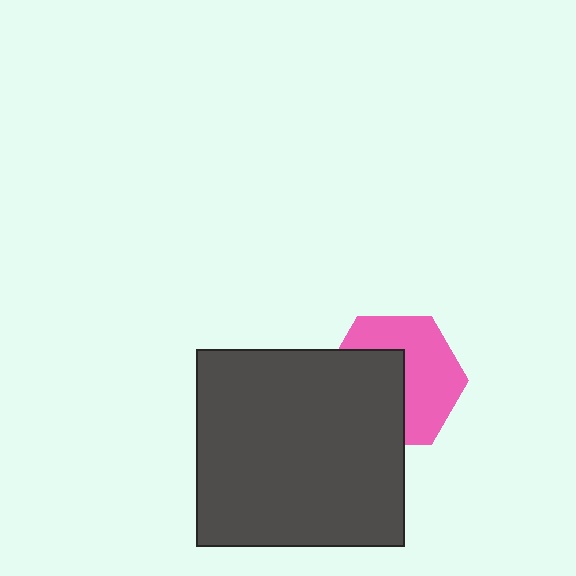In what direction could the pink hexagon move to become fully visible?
The pink hexagon could move toward the upper-right. That would shift it out from behind the dark gray rectangle entirely.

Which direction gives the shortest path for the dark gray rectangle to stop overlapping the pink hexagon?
Moving toward the lower-left gives the shortest separation.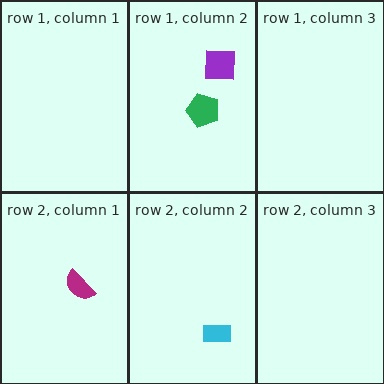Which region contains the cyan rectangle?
The row 2, column 2 region.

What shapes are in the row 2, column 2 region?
The cyan rectangle.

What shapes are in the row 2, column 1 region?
The magenta semicircle.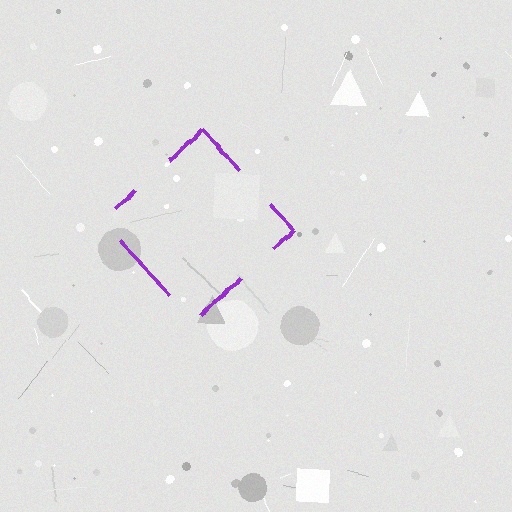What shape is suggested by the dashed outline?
The dashed outline suggests a diamond.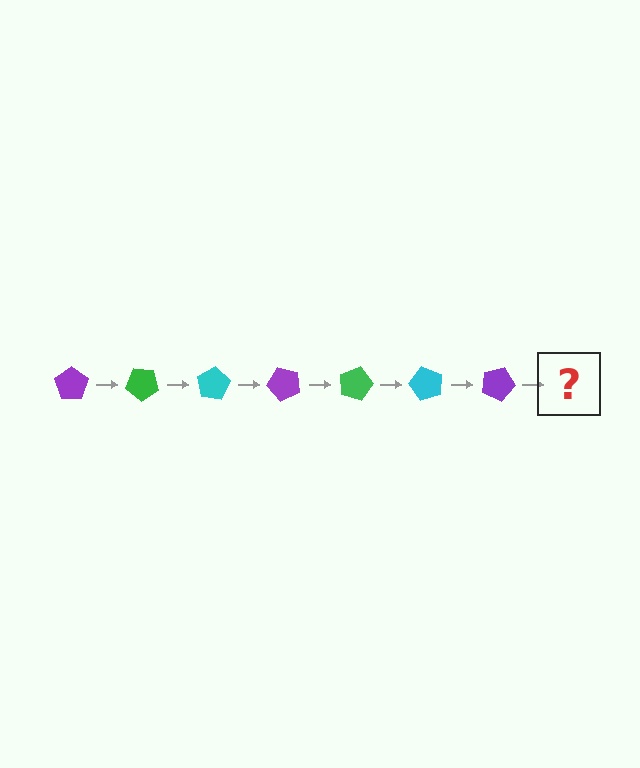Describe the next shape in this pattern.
It should be a green pentagon, rotated 280 degrees from the start.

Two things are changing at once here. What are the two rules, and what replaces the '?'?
The two rules are that it rotates 40 degrees each step and the color cycles through purple, green, and cyan. The '?' should be a green pentagon, rotated 280 degrees from the start.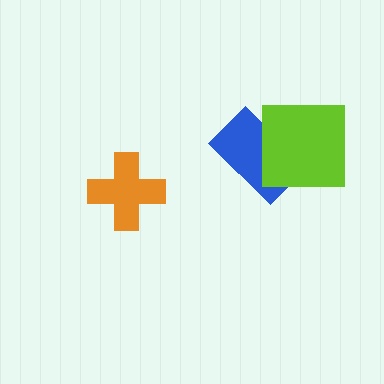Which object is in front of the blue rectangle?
The lime square is in front of the blue rectangle.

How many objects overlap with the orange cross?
0 objects overlap with the orange cross.